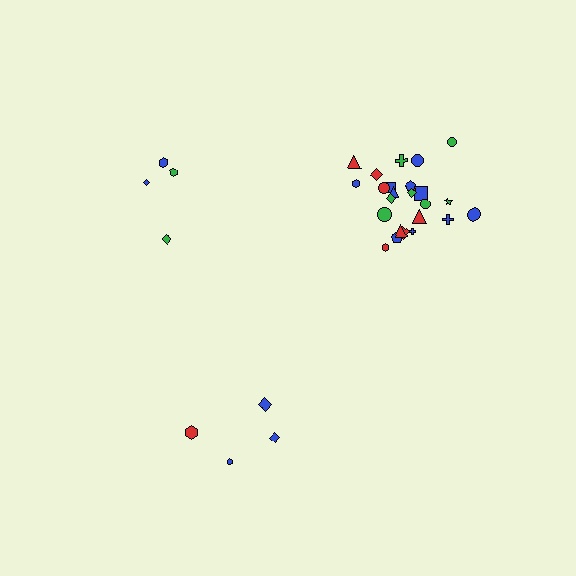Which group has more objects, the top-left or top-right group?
The top-right group.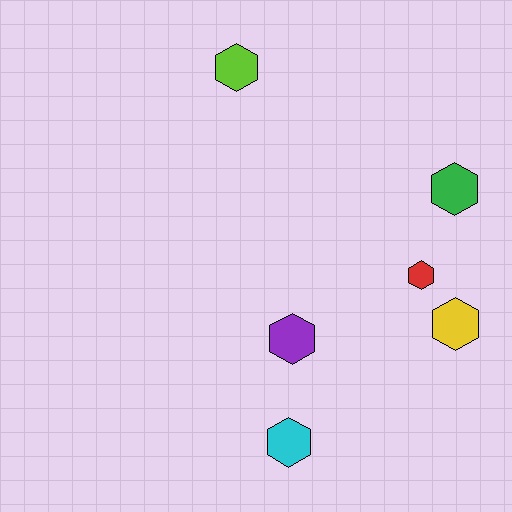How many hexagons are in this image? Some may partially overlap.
There are 6 hexagons.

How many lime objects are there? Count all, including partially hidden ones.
There is 1 lime object.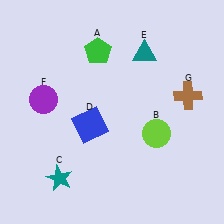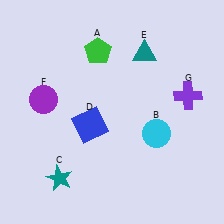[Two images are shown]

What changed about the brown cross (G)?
In Image 1, G is brown. In Image 2, it changed to purple.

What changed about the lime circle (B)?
In Image 1, B is lime. In Image 2, it changed to cyan.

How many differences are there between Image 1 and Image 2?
There are 2 differences between the two images.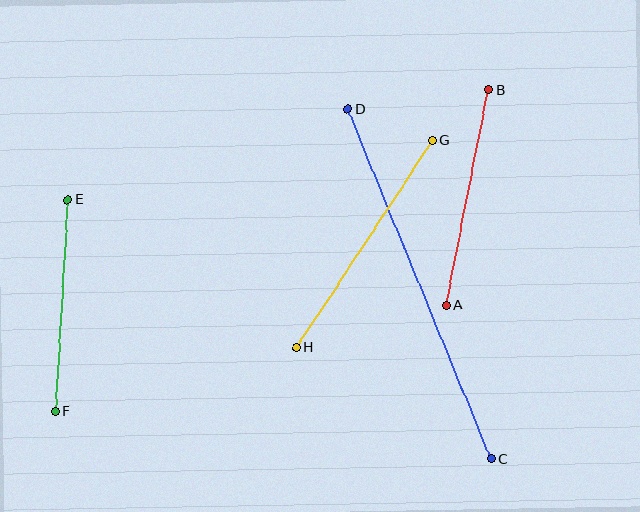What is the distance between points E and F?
The distance is approximately 212 pixels.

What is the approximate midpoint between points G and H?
The midpoint is at approximately (364, 244) pixels.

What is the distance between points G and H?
The distance is approximately 248 pixels.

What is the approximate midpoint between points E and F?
The midpoint is at approximately (61, 305) pixels.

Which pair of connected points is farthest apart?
Points C and D are farthest apart.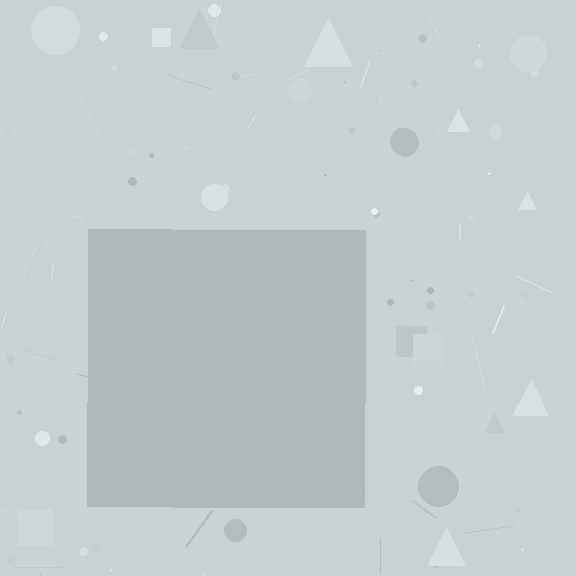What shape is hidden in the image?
A square is hidden in the image.